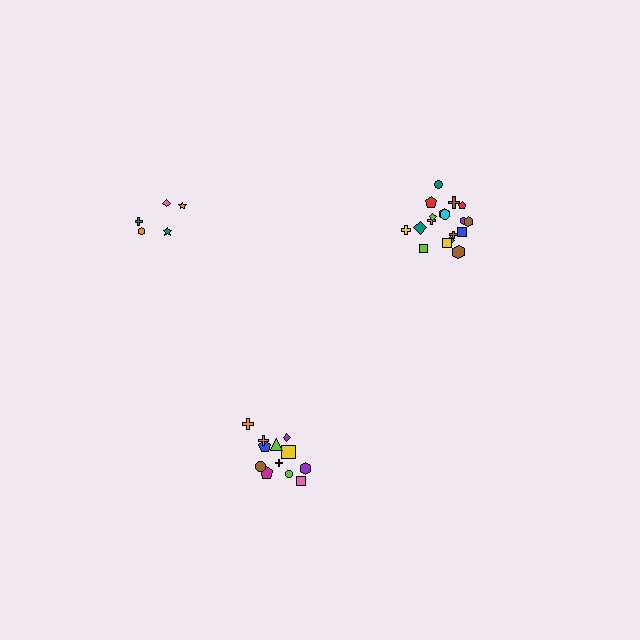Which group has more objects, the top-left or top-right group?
The top-right group.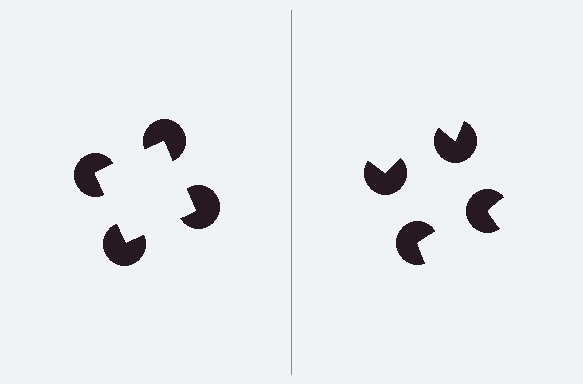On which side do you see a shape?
An illusory square appears on the left side. On the right side the wedge cuts are rotated, so no coherent shape forms.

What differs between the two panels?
The pac-man discs are positioned identically on both sides; only the wedge orientations differ. On the left they align to a square; on the right they are misaligned.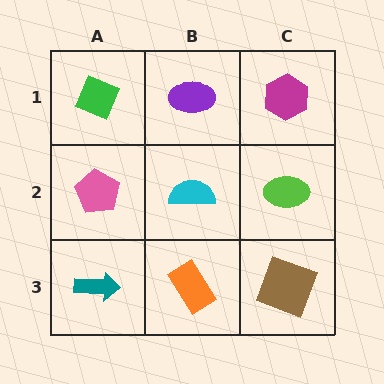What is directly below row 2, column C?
A brown square.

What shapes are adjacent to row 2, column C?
A magenta hexagon (row 1, column C), a brown square (row 3, column C), a cyan semicircle (row 2, column B).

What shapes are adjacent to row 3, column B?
A cyan semicircle (row 2, column B), a teal arrow (row 3, column A), a brown square (row 3, column C).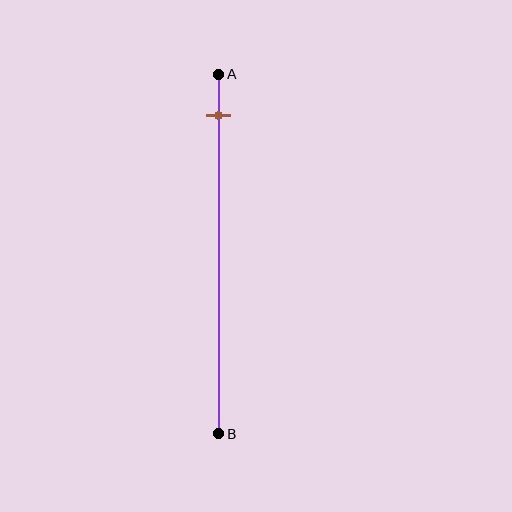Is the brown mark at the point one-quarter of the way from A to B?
No, the mark is at about 10% from A, not at the 25% one-quarter point.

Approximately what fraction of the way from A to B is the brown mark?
The brown mark is approximately 10% of the way from A to B.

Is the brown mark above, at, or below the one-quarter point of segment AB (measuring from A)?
The brown mark is above the one-quarter point of segment AB.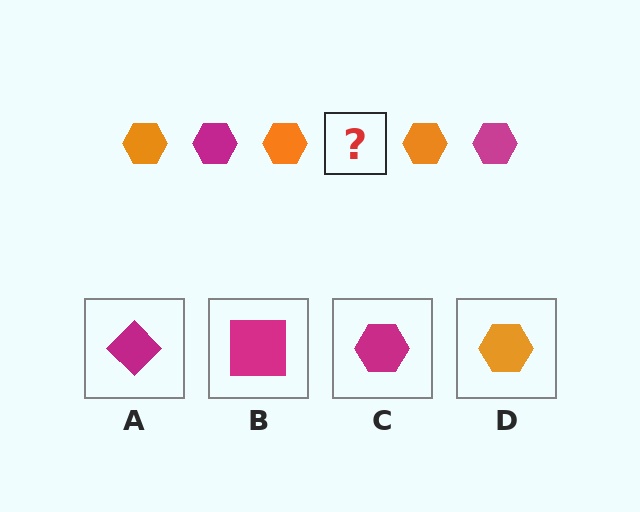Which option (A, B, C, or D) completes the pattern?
C.